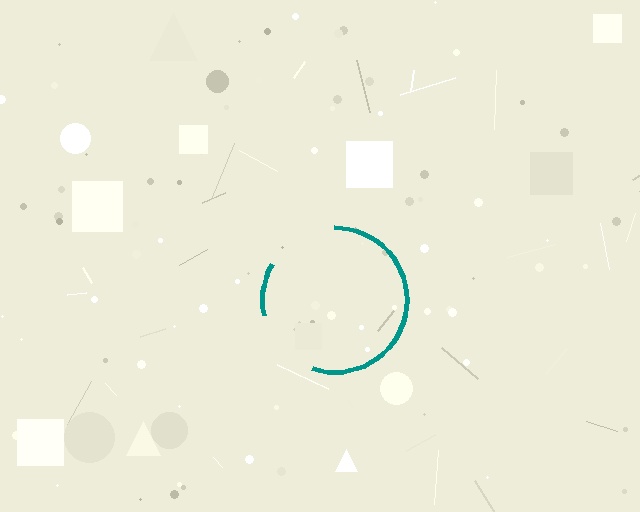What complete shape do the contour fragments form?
The contour fragments form a circle.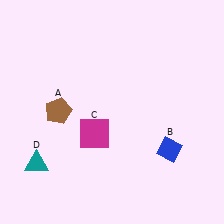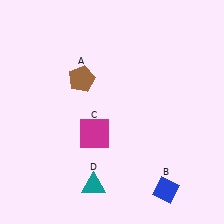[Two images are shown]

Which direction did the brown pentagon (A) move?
The brown pentagon (A) moved up.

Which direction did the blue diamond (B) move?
The blue diamond (B) moved down.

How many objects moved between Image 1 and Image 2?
3 objects moved between the two images.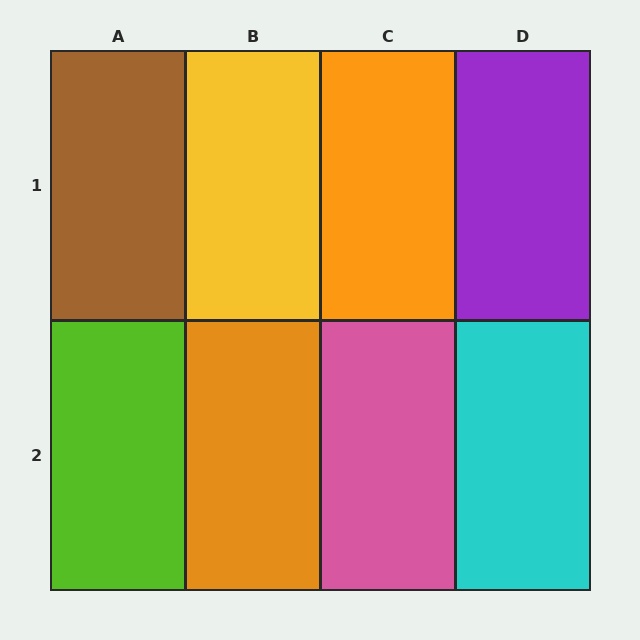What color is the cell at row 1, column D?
Purple.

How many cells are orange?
2 cells are orange.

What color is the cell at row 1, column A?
Brown.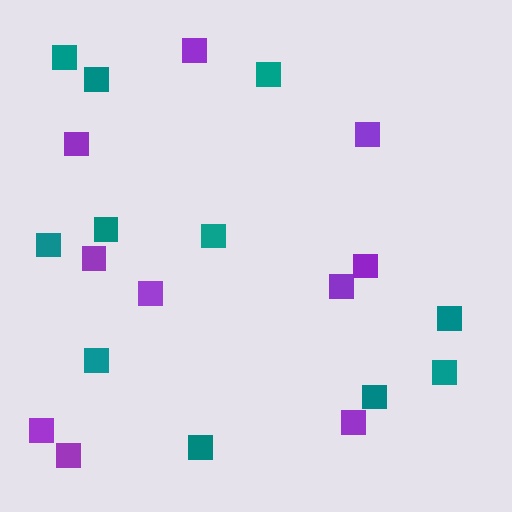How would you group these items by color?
There are 2 groups: one group of teal squares (11) and one group of purple squares (10).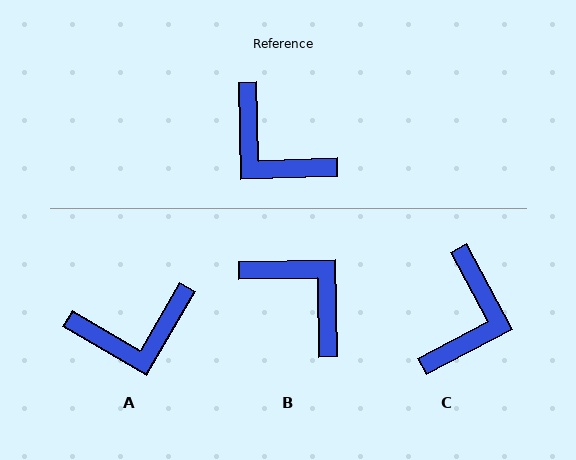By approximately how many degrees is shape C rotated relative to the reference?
Approximately 116 degrees counter-clockwise.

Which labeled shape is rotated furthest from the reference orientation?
B, about 179 degrees away.